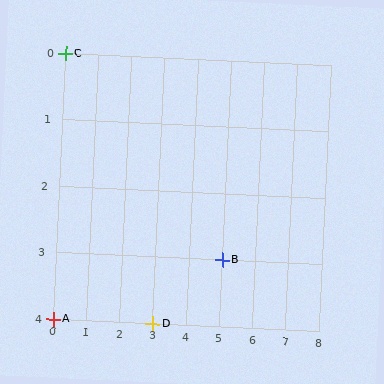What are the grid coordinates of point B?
Point B is at grid coordinates (5, 3).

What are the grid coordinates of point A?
Point A is at grid coordinates (0, 4).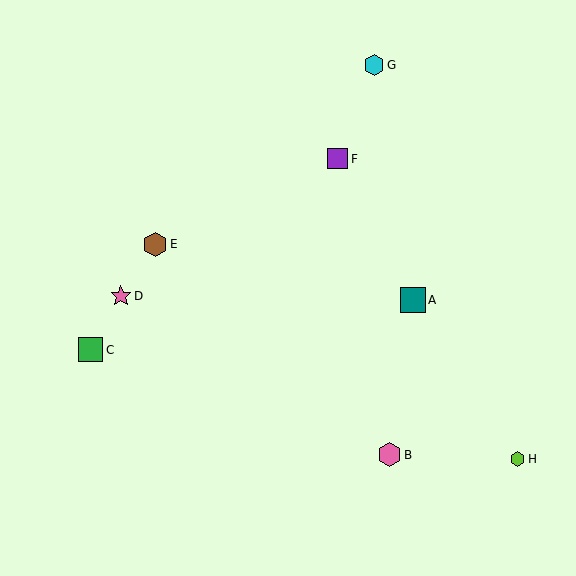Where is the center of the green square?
The center of the green square is at (90, 350).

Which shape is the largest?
The teal square (labeled A) is the largest.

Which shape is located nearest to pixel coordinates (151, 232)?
The brown hexagon (labeled E) at (155, 244) is nearest to that location.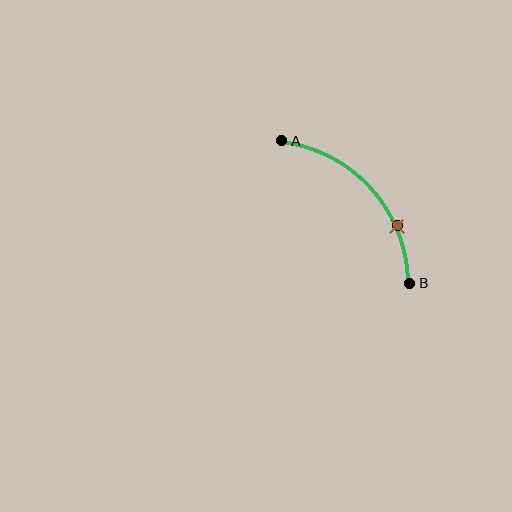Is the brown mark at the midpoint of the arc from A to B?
No. The brown mark lies on the arc but is closer to endpoint B. The arc midpoint would be at the point on the curve equidistant along the arc from both A and B.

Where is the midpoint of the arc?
The arc midpoint is the point on the curve farthest from the straight line joining A and B. It sits above and to the right of that line.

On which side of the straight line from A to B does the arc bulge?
The arc bulges above and to the right of the straight line connecting A and B.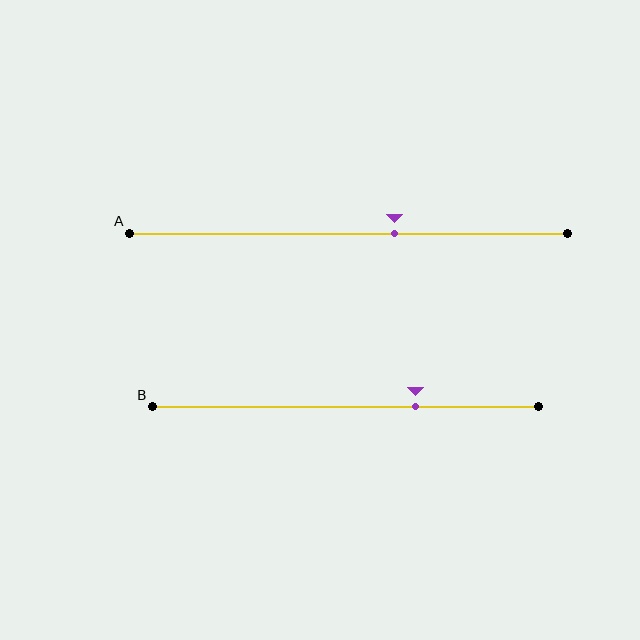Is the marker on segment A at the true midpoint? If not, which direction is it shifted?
No, the marker on segment A is shifted to the right by about 10% of the segment length.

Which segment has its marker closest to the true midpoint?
Segment A has its marker closest to the true midpoint.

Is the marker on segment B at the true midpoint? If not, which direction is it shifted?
No, the marker on segment B is shifted to the right by about 18% of the segment length.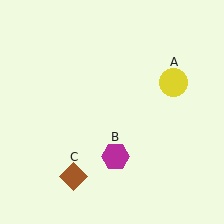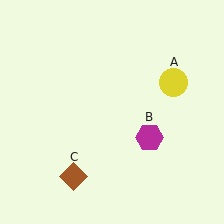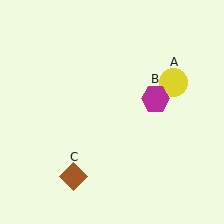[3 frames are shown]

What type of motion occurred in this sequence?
The magenta hexagon (object B) rotated counterclockwise around the center of the scene.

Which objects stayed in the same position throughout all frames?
Yellow circle (object A) and brown diamond (object C) remained stationary.